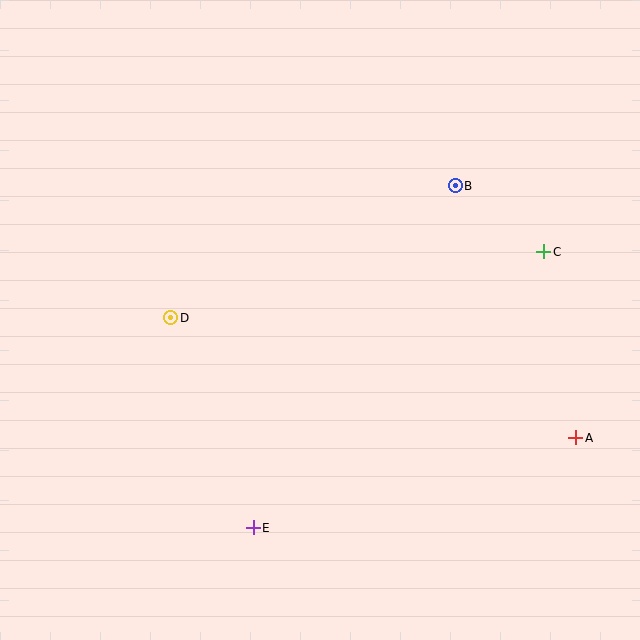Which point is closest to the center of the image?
Point D at (171, 318) is closest to the center.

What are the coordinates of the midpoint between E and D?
The midpoint between E and D is at (212, 423).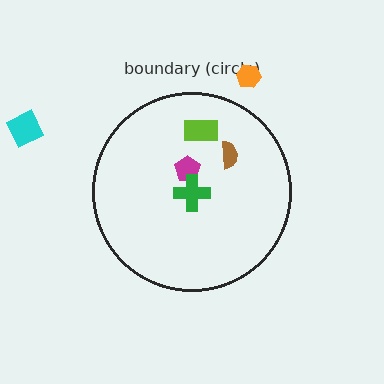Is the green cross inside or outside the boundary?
Inside.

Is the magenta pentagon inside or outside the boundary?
Inside.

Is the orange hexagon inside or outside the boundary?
Outside.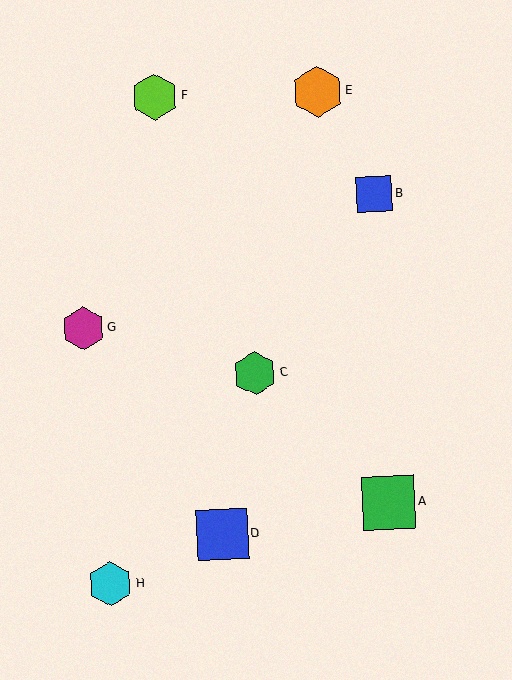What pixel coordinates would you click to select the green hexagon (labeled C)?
Click at (255, 373) to select the green hexagon C.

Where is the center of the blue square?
The center of the blue square is at (374, 194).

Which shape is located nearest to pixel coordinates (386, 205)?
The blue square (labeled B) at (374, 194) is nearest to that location.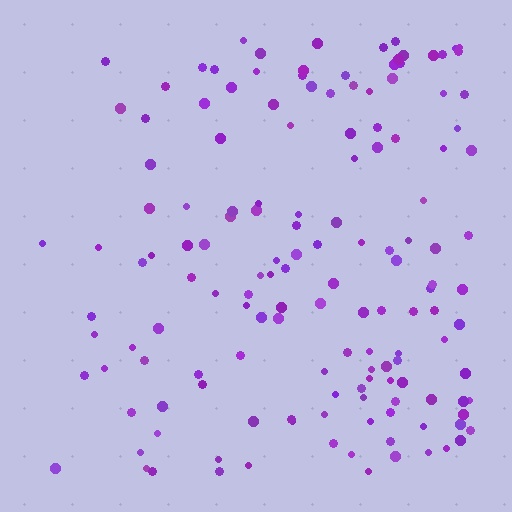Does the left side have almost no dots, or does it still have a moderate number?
Still a moderate number, just noticeably fewer than the right.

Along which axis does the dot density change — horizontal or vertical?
Horizontal.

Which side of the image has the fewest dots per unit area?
The left.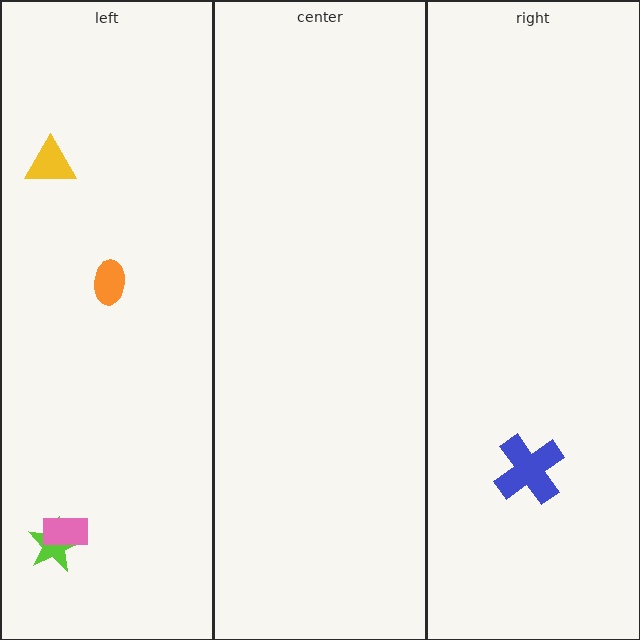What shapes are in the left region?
The orange ellipse, the yellow triangle, the lime star, the pink rectangle.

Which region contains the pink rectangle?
The left region.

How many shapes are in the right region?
1.